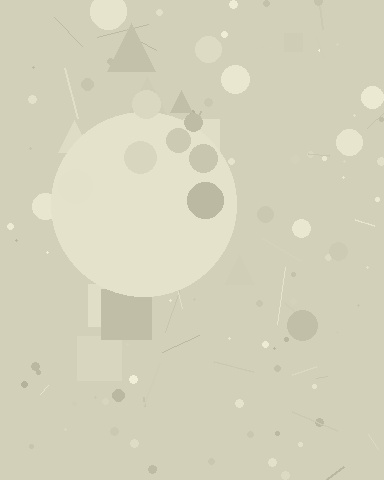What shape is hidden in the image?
A circle is hidden in the image.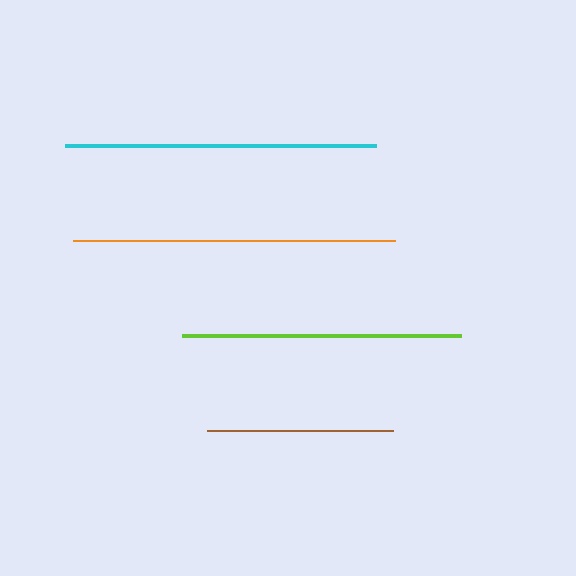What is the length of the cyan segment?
The cyan segment is approximately 311 pixels long.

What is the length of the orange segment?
The orange segment is approximately 322 pixels long.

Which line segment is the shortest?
The brown line is the shortest at approximately 185 pixels.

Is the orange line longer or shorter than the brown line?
The orange line is longer than the brown line.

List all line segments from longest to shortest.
From longest to shortest: orange, cyan, lime, brown.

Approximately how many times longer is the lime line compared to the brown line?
The lime line is approximately 1.5 times the length of the brown line.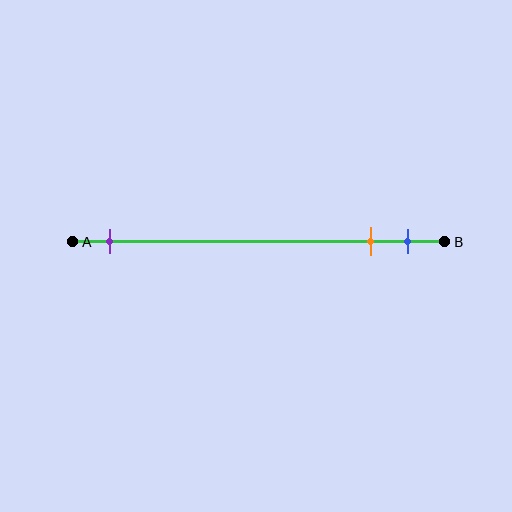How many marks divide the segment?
There are 3 marks dividing the segment.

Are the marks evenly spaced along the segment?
No, the marks are not evenly spaced.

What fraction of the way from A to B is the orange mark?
The orange mark is approximately 80% (0.8) of the way from A to B.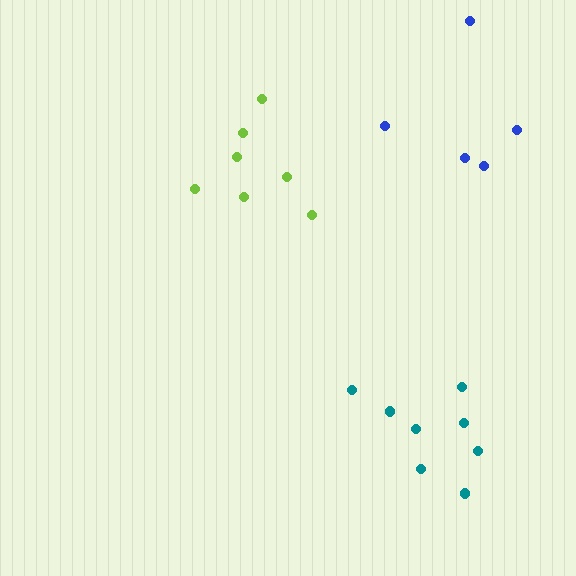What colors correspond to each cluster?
The clusters are colored: lime, teal, blue.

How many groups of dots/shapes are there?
There are 3 groups.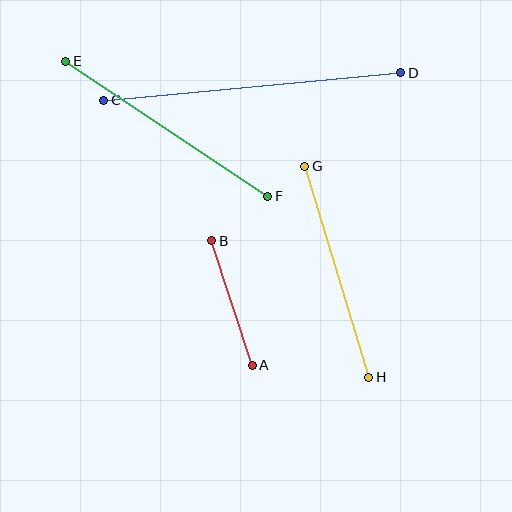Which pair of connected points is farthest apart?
Points C and D are farthest apart.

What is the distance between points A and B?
The distance is approximately 131 pixels.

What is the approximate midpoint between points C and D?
The midpoint is at approximately (252, 87) pixels.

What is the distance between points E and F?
The distance is approximately 243 pixels.